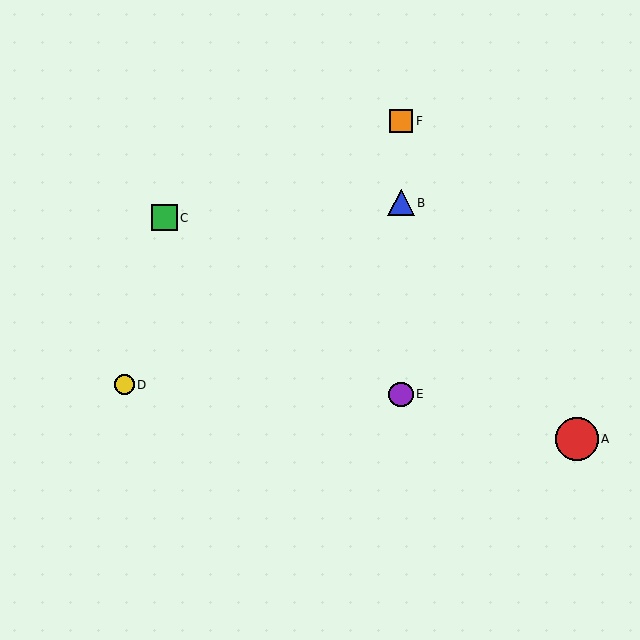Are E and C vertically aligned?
No, E is at x≈401 and C is at x≈164.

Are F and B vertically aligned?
Yes, both are at x≈401.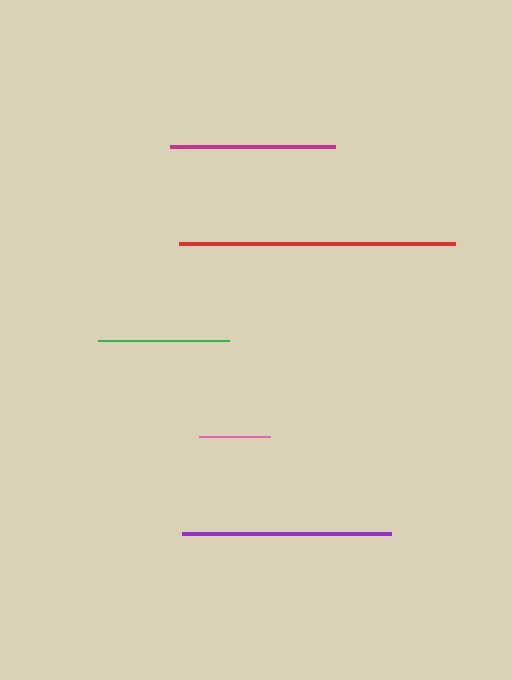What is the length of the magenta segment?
The magenta segment is approximately 165 pixels long.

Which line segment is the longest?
The red line is the longest at approximately 276 pixels.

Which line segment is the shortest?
The pink line is the shortest at approximately 71 pixels.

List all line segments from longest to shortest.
From longest to shortest: red, purple, magenta, green, pink.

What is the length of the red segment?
The red segment is approximately 276 pixels long.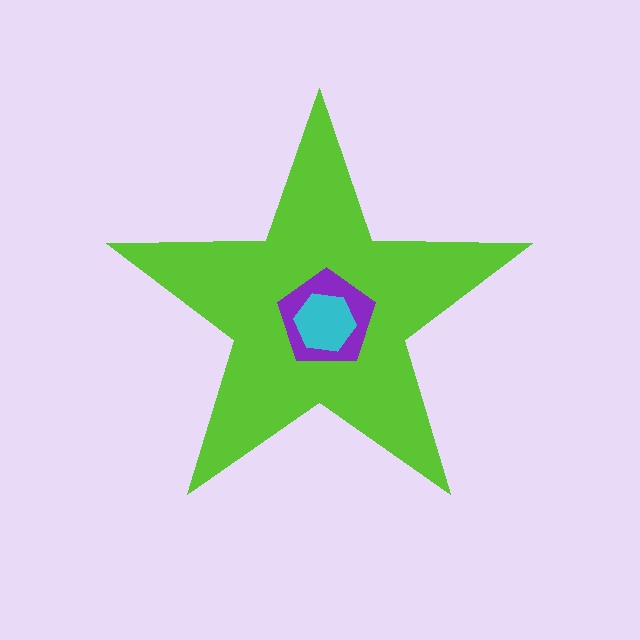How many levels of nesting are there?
3.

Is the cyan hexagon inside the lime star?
Yes.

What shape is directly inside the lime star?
The purple pentagon.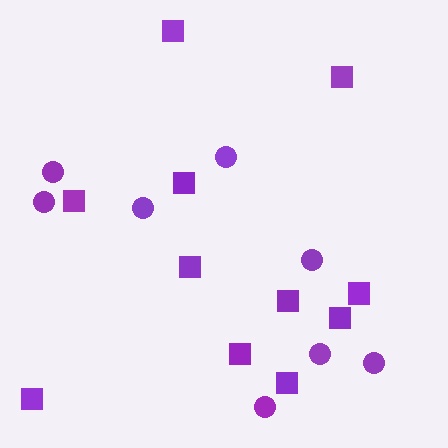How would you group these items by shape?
There are 2 groups: one group of circles (8) and one group of squares (11).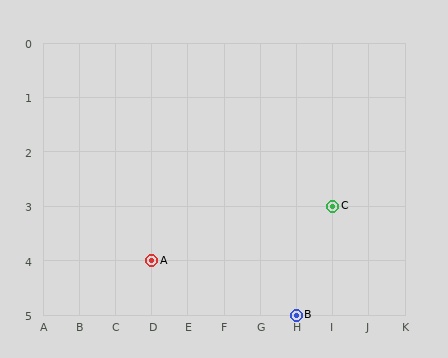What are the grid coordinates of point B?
Point B is at grid coordinates (H, 5).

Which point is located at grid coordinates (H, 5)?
Point B is at (H, 5).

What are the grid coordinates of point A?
Point A is at grid coordinates (D, 4).